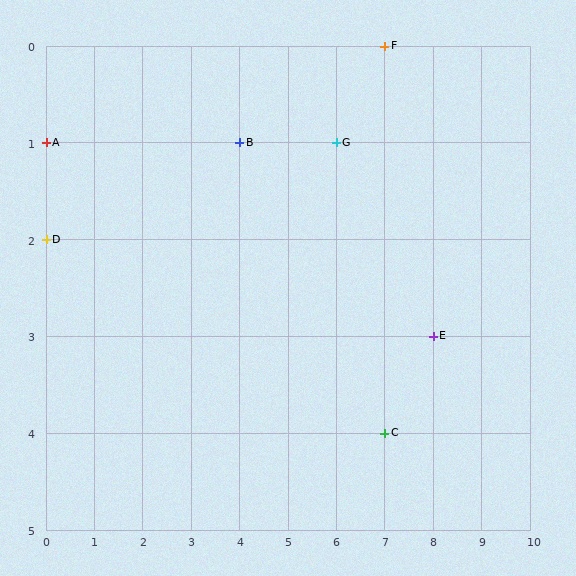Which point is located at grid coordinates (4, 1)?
Point B is at (4, 1).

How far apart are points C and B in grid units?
Points C and B are 3 columns and 3 rows apart (about 4.2 grid units diagonally).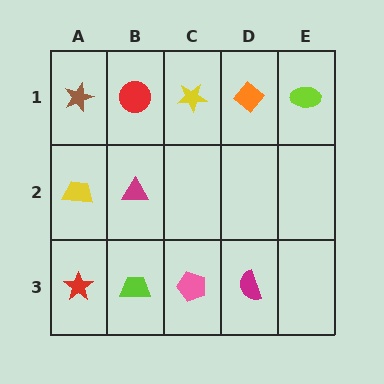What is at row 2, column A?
A yellow trapezoid.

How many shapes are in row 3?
4 shapes.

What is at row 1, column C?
A yellow star.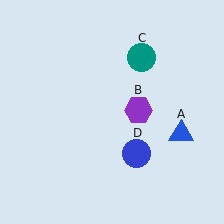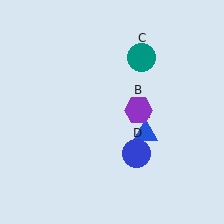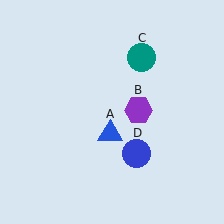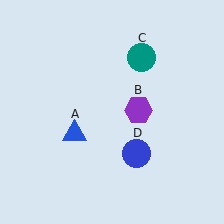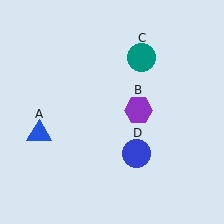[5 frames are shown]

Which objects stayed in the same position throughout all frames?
Purple hexagon (object B) and teal circle (object C) and blue circle (object D) remained stationary.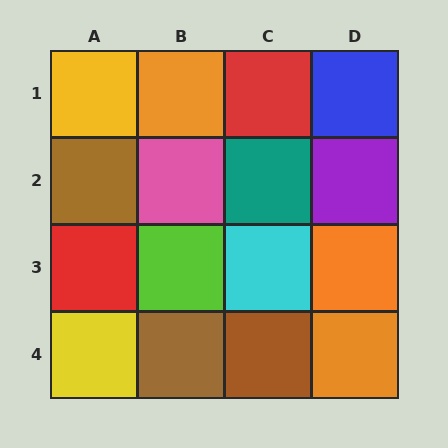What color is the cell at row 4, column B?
Brown.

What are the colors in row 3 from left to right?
Red, lime, cyan, orange.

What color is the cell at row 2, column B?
Pink.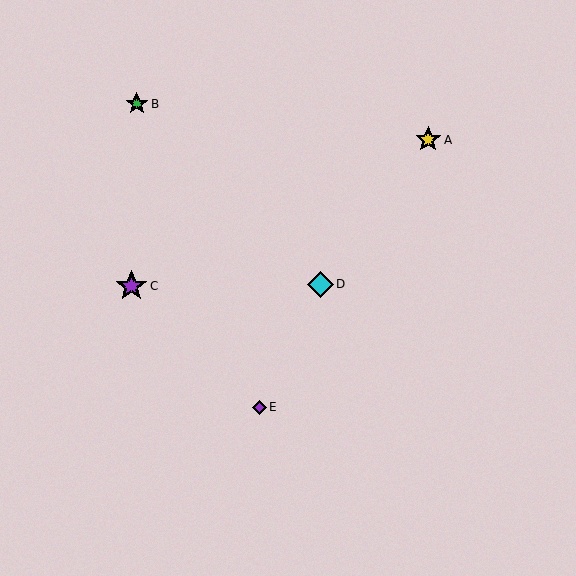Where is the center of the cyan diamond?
The center of the cyan diamond is at (320, 284).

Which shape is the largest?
The purple star (labeled C) is the largest.